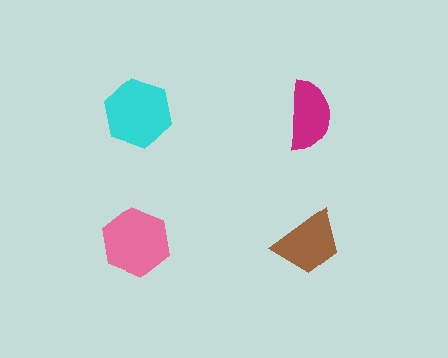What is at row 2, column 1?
A pink hexagon.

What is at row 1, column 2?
A magenta semicircle.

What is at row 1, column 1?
A cyan hexagon.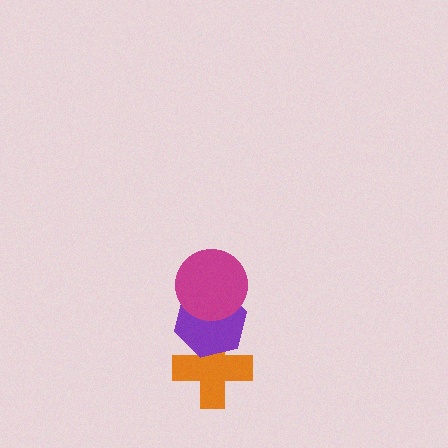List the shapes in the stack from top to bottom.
From top to bottom: the magenta circle, the purple hexagon, the orange cross.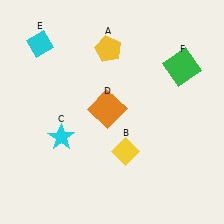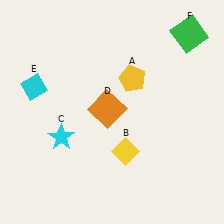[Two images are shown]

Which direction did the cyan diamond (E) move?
The cyan diamond (E) moved down.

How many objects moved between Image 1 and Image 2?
3 objects moved between the two images.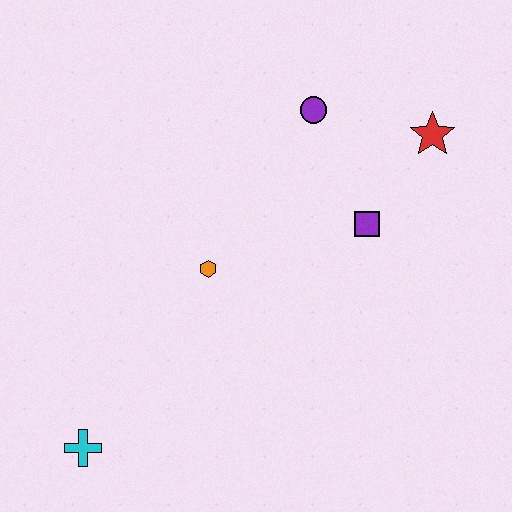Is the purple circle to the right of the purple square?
No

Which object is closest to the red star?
The purple square is closest to the red star.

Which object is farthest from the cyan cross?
The red star is farthest from the cyan cross.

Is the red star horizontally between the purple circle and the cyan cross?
No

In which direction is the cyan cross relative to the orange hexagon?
The cyan cross is below the orange hexagon.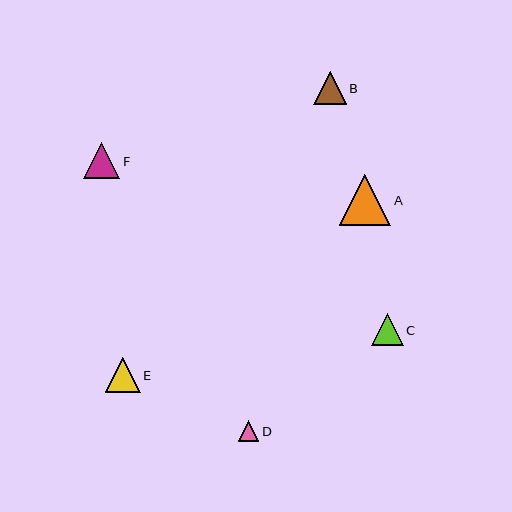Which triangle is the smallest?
Triangle D is the smallest with a size of approximately 20 pixels.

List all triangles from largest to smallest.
From largest to smallest: A, F, E, B, C, D.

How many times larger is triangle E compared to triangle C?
Triangle E is approximately 1.1 times the size of triangle C.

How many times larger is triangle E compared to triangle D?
Triangle E is approximately 1.7 times the size of triangle D.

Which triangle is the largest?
Triangle A is the largest with a size of approximately 52 pixels.